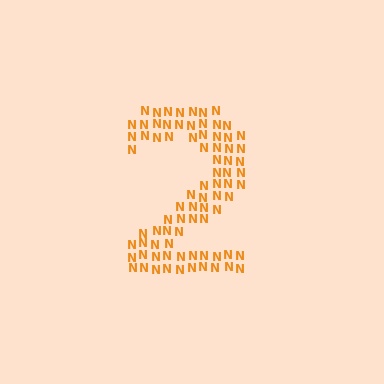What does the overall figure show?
The overall figure shows the digit 2.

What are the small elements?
The small elements are letter N's.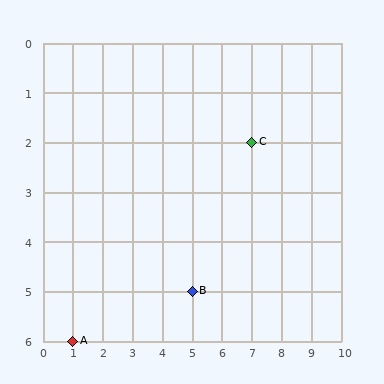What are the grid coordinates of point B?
Point B is at grid coordinates (5, 5).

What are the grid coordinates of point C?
Point C is at grid coordinates (7, 2).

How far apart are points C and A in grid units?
Points C and A are 6 columns and 4 rows apart (about 7.2 grid units diagonally).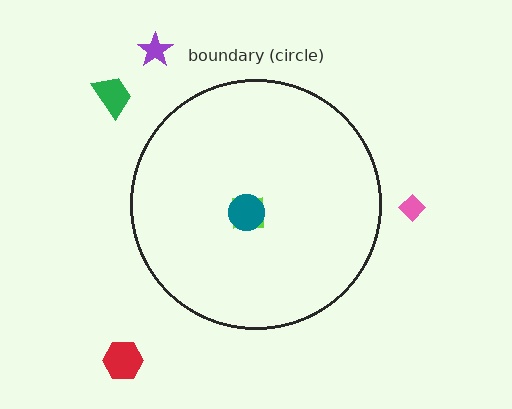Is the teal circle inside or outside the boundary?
Inside.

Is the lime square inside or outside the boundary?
Inside.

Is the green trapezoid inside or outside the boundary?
Outside.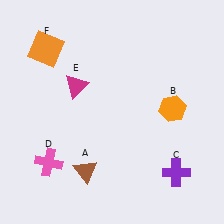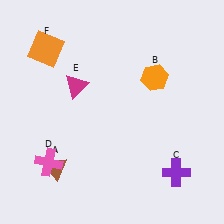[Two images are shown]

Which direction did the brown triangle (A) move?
The brown triangle (A) moved left.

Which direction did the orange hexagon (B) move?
The orange hexagon (B) moved up.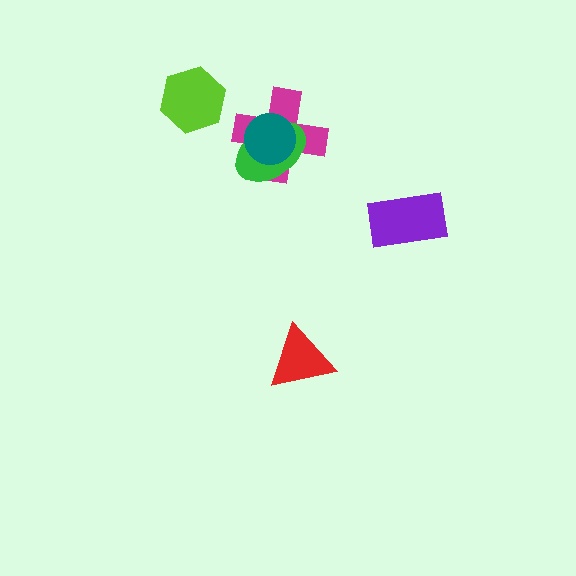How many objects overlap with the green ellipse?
2 objects overlap with the green ellipse.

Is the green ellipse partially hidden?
Yes, it is partially covered by another shape.